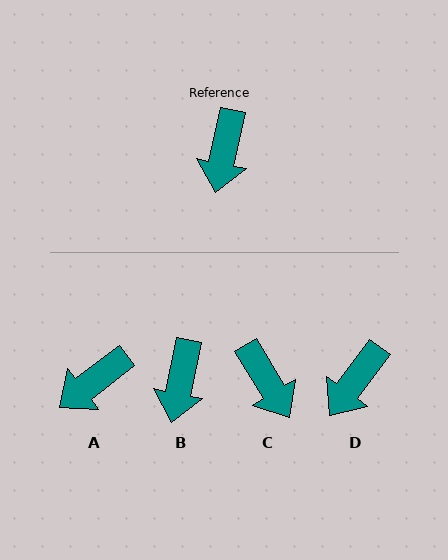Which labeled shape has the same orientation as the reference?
B.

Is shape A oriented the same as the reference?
No, it is off by about 41 degrees.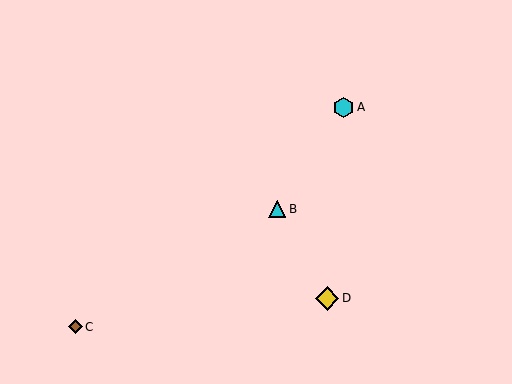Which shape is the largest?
The yellow diamond (labeled D) is the largest.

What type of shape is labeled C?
Shape C is a brown diamond.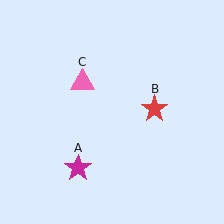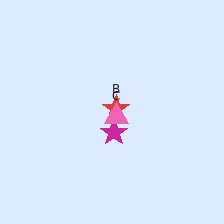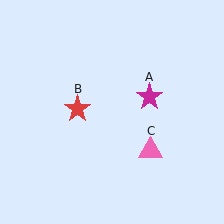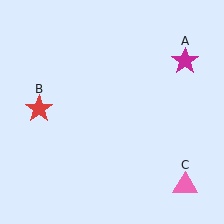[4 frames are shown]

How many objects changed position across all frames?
3 objects changed position: magenta star (object A), red star (object B), pink triangle (object C).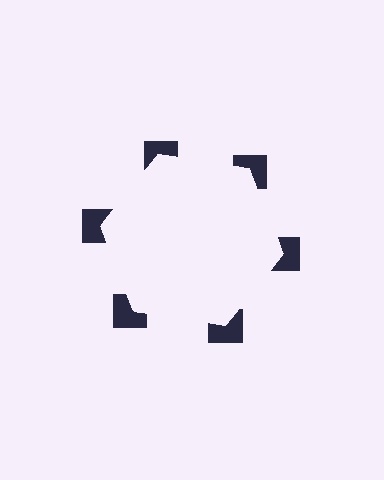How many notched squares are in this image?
There are 6 — one at each vertex of the illusory hexagon.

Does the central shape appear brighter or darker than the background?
It typically appears slightly brighter than the background, even though no actual brightness change is drawn.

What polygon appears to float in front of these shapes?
An illusory hexagon — its edges are inferred from the aligned wedge cuts in the notched squares, not physically drawn.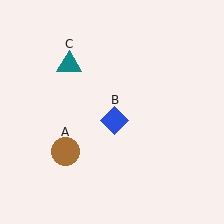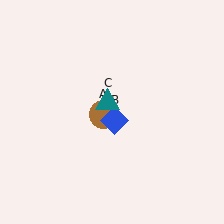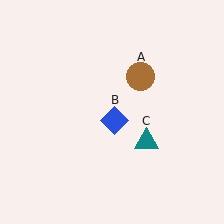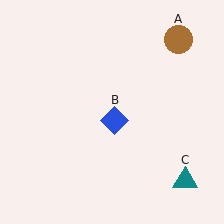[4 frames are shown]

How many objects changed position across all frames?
2 objects changed position: brown circle (object A), teal triangle (object C).